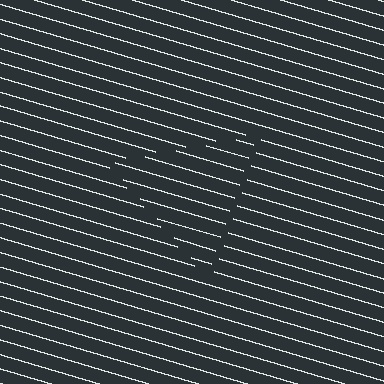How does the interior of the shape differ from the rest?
The interior of the shape contains the same grating, shifted by half a period — the contour is defined by the phase discontinuity where line-ends from the inner and outer gratings abut.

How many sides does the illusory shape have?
3 sides — the line-ends trace a triangle.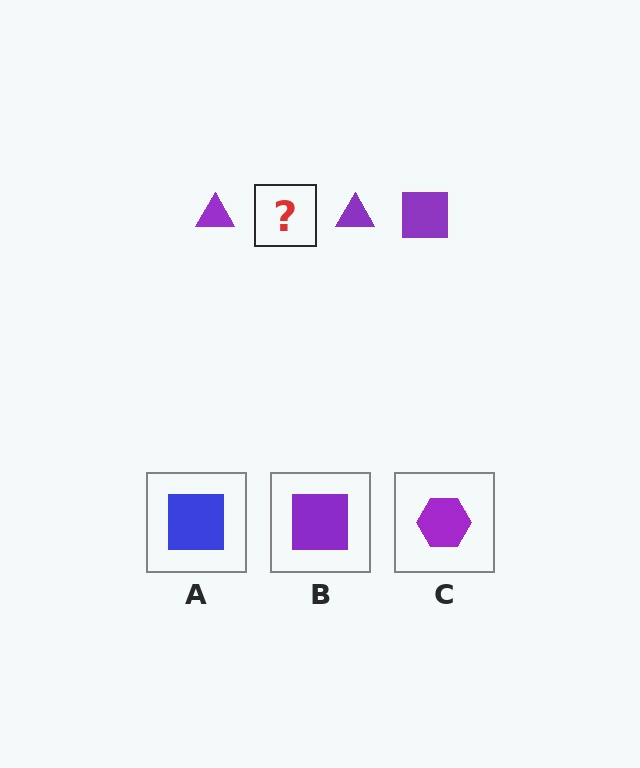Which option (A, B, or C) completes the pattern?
B.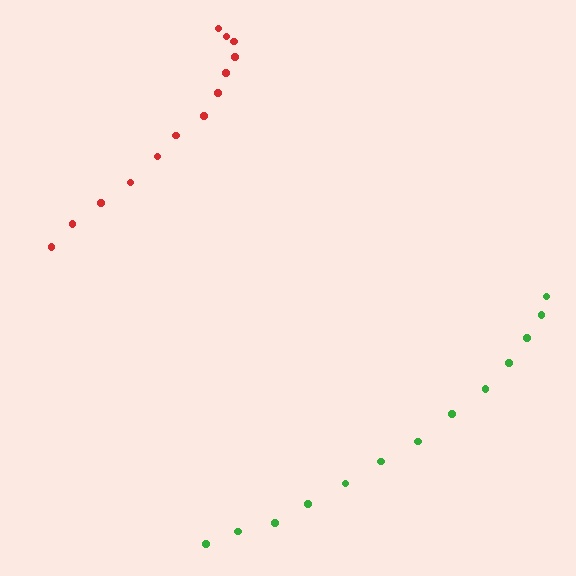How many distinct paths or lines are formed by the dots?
There are 2 distinct paths.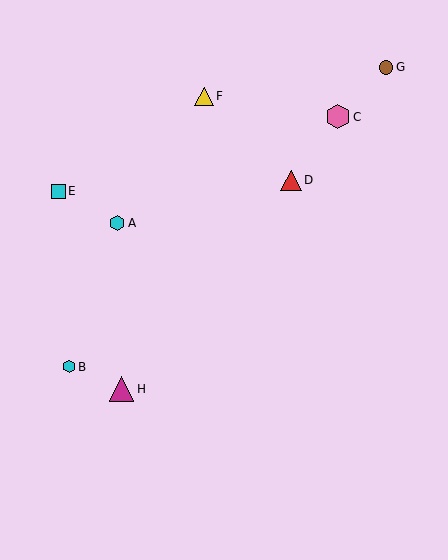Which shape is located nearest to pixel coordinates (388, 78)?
The brown circle (labeled G) at (386, 67) is nearest to that location.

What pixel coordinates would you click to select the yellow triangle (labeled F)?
Click at (204, 96) to select the yellow triangle F.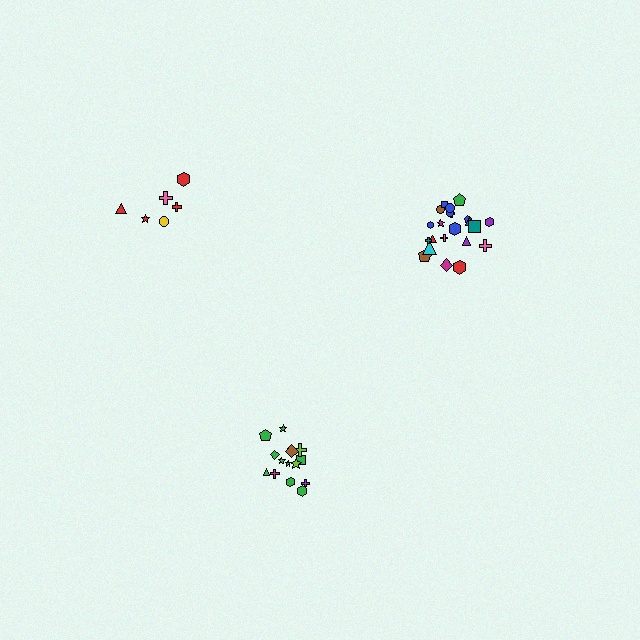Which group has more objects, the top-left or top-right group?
The top-right group.